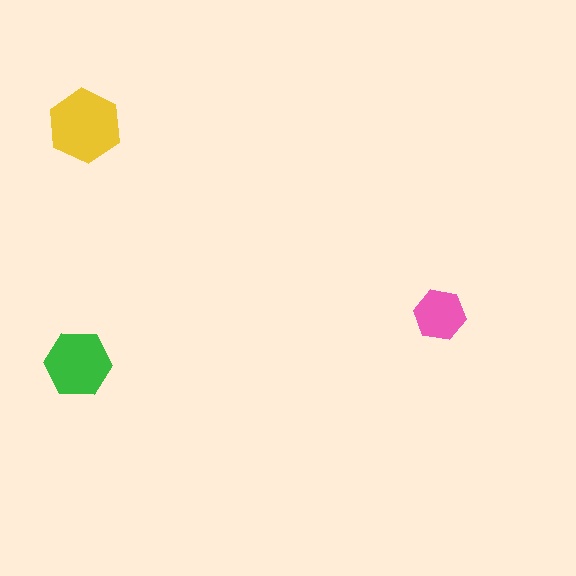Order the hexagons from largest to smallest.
the yellow one, the green one, the pink one.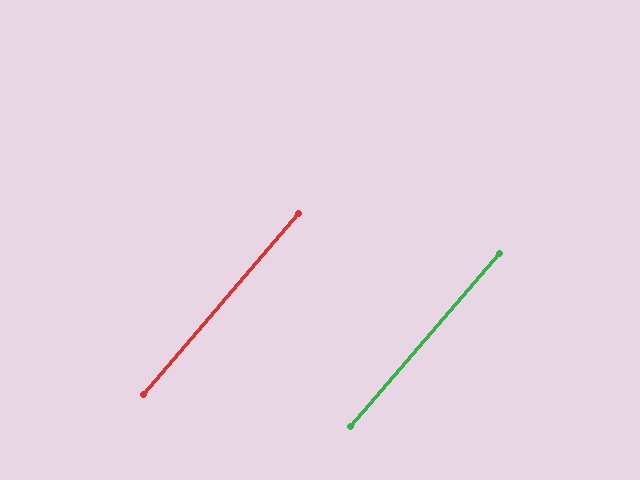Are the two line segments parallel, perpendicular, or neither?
Parallel — their directions differ by only 0.0°.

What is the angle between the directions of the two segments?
Approximately 0 degrees.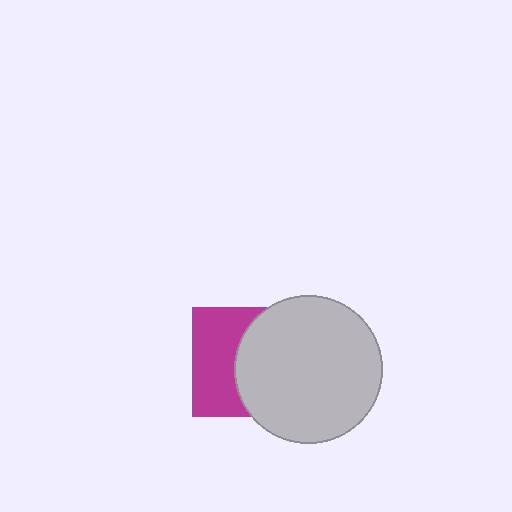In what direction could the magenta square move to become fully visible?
The magenta square could move left. That would shift it out from behind the light gray circle entirely.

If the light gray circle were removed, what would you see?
You would see the complete magenta square.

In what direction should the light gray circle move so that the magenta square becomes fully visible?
The light gray circle should move right. That is the shortest direction to clear the overlap and leave the magenta square fully visible.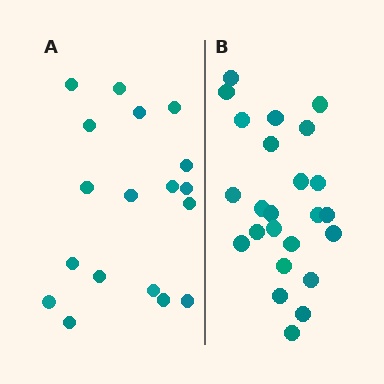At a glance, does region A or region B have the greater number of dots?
Region B (the right region) has more dots.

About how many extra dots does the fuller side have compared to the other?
Region B has about 6 more dots than region A.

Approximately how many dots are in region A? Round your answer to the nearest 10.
About 20 dots. (The exact count is 18, which rounds to 20.)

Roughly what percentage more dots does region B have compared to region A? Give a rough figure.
About 35% more.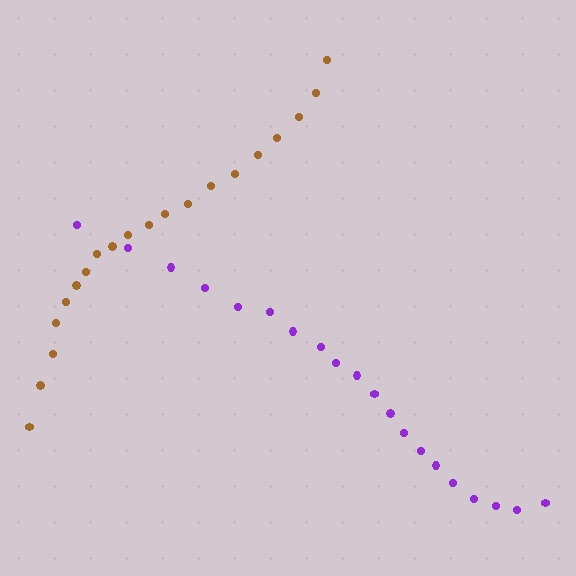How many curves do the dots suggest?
There are 2 distinct paths.